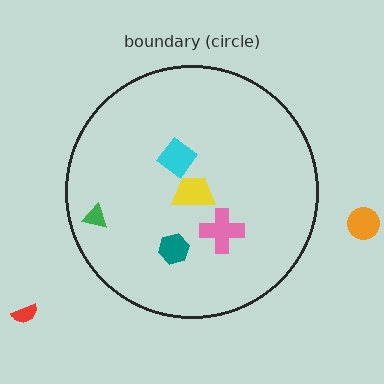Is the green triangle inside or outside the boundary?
Inside.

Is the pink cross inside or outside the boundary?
Inside.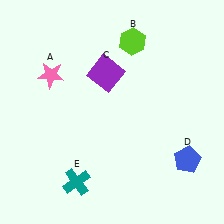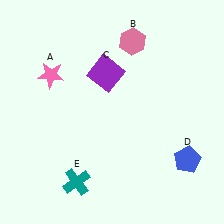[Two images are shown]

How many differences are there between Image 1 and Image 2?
There is 1 difference between the two images.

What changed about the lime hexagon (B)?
In Image 1, B is lime. In Image 2, it changed to pink.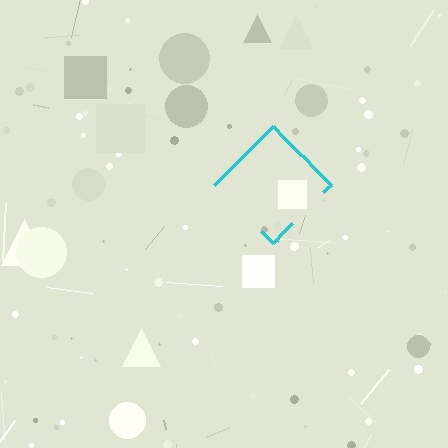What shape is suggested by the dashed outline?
The dashed outline suggests a diamond.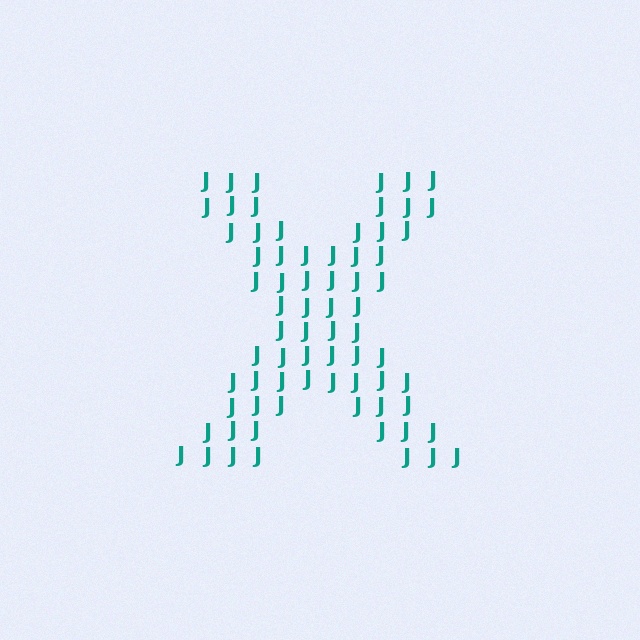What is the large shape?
The large shape is the letter X.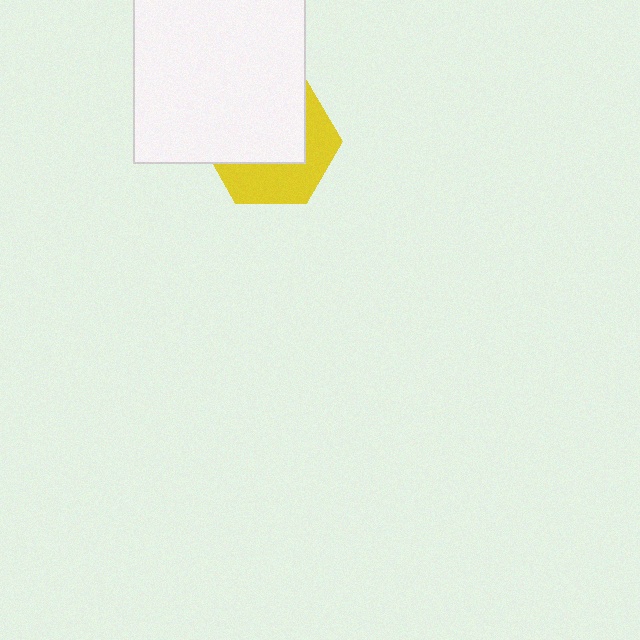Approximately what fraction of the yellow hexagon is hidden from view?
Roughly 57% of the yellow hexagon is hidden behind the white square.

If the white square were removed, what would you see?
You would see the complete yellow hexagon.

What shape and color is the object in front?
The object in front is a white square.